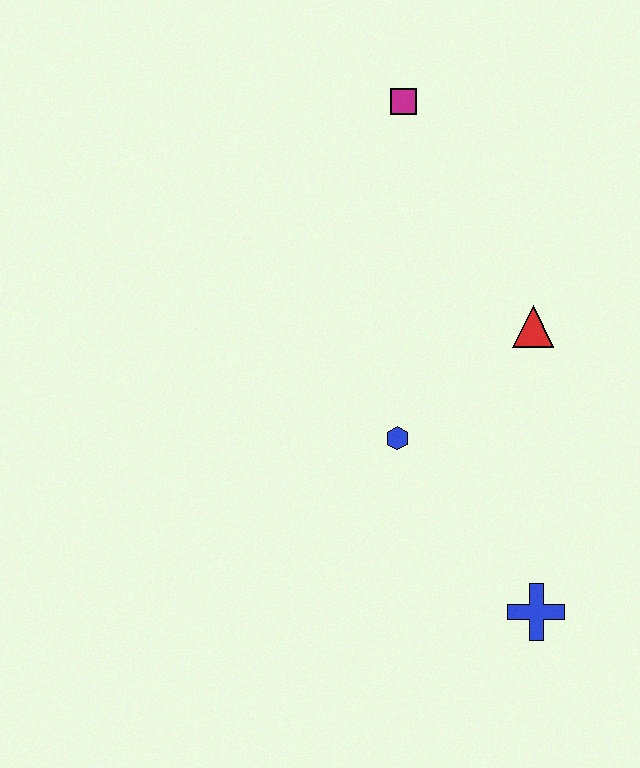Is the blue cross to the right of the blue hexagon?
Yes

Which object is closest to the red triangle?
The blue hexagon is closest to the red triangle.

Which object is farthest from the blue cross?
The magenta square is farthest from the blue cross.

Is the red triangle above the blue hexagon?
Yes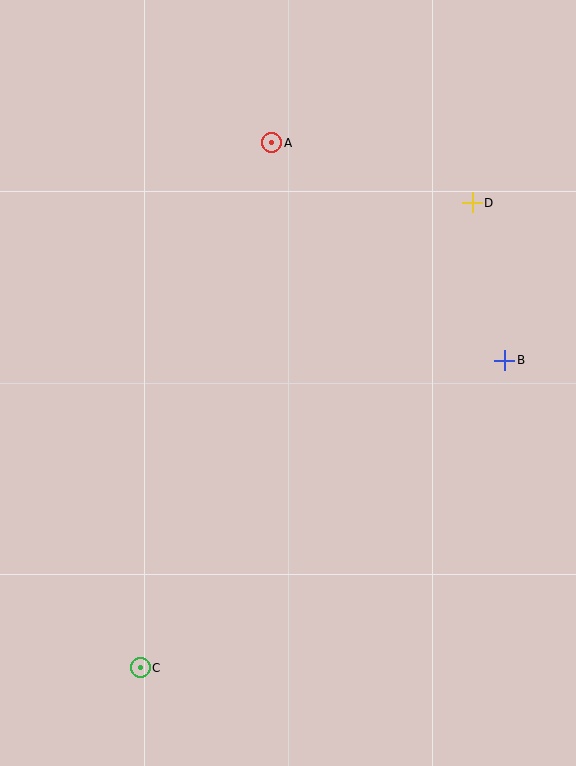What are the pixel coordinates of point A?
Point A is at (272, 143).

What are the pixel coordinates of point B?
Point B is at (505, 360).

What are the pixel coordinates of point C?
Point C is at (140, 668).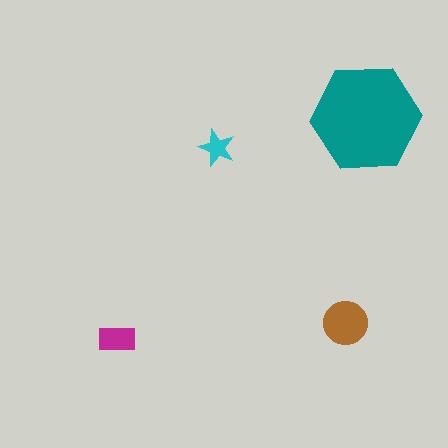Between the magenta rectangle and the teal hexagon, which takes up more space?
The teal hexagon.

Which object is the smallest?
The cyan star.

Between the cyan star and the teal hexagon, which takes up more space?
The teal hexagon.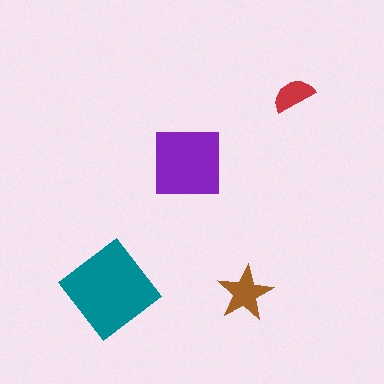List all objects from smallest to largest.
The red semicircle, the brown star, the purple square, the teal diamond.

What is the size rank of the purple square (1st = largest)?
2nd.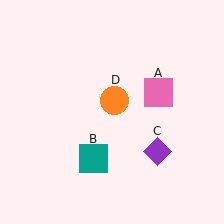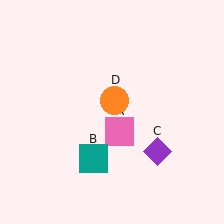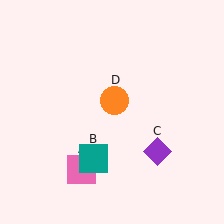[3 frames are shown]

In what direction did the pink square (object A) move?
The pink square (object A) moved down and to the left.